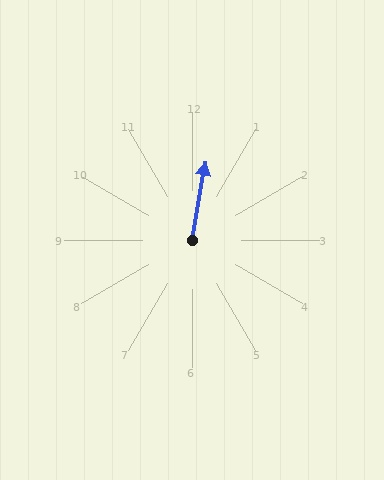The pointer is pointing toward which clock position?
Roughly 12 o'clock.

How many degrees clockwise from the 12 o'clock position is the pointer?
Approximately 10 degrees.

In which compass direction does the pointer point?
North.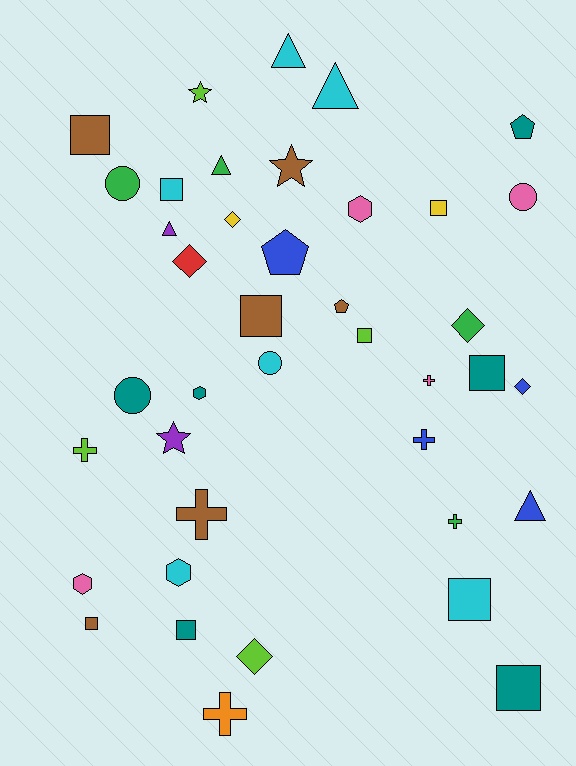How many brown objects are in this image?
There are 6 brown objects.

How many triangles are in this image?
There are 5 triangles.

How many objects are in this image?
There are 40 objects.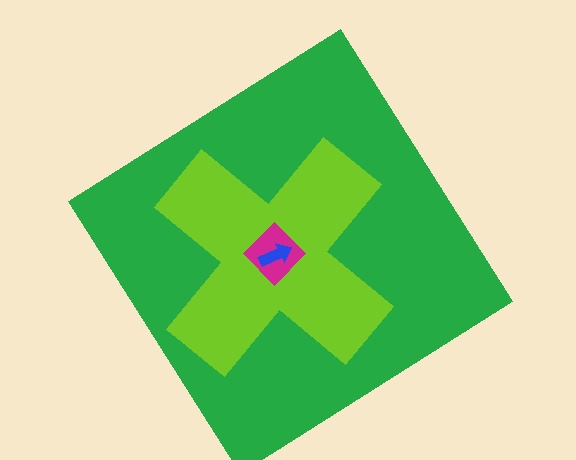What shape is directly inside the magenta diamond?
The blue arrow.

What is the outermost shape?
The green diamond.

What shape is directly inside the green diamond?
The lime cross.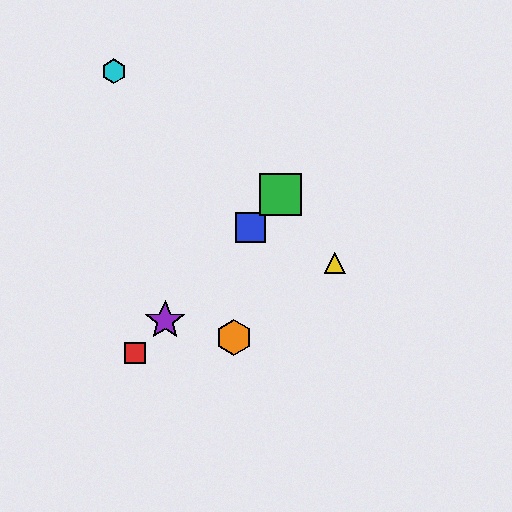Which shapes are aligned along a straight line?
The red square, the blue square, the green square, the purple star are aligned along a straight line.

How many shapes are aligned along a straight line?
4 shapes (the red square, the blue square, the green square, the purple star) are aligned along a straight line.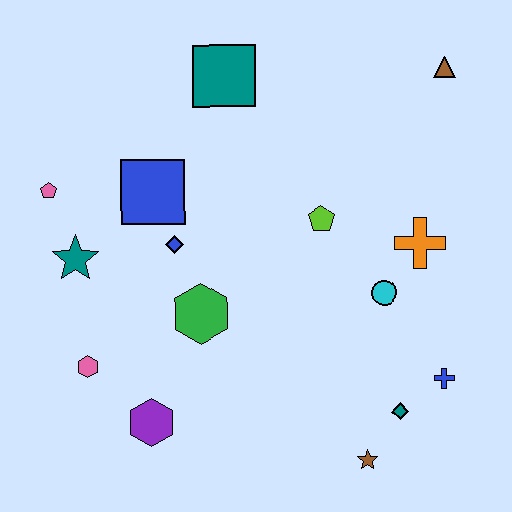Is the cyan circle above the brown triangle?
No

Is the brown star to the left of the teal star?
No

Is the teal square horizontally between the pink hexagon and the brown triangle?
Yes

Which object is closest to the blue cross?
The teal diamond is closest to the blue cross.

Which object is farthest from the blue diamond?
The brown triangle is farthest from the blue diamond.